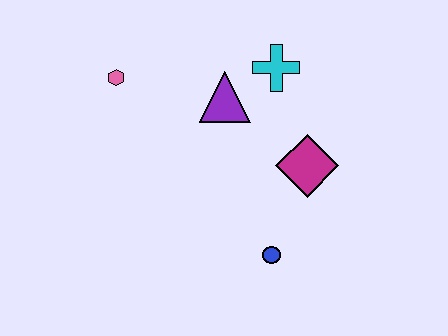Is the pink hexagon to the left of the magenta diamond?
Yes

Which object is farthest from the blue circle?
The pink hexagon is farthest from the blue circle.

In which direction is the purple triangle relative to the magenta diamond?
The purple triangle is to the left of the magenta diamond.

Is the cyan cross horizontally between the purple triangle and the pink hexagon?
No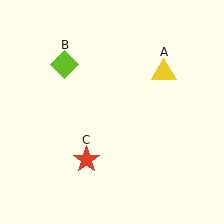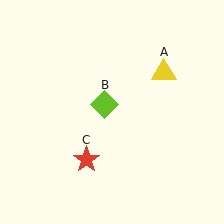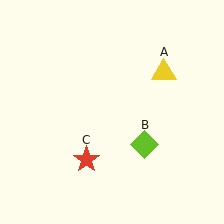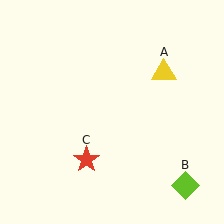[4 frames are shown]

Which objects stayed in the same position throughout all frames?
Yellow triangle (object A) and red star (object C) remained stationary.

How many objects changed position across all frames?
1 object changed position: lime diamond (object B).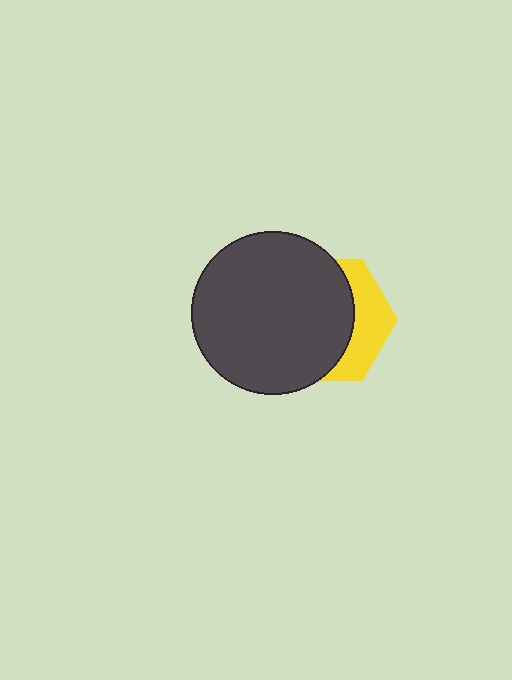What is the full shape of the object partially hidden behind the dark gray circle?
The partially hidden object is a yellow hexagon.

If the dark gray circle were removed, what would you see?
You would see the complete yellow hexagon.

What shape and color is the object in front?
The object in front is a dark gray circle.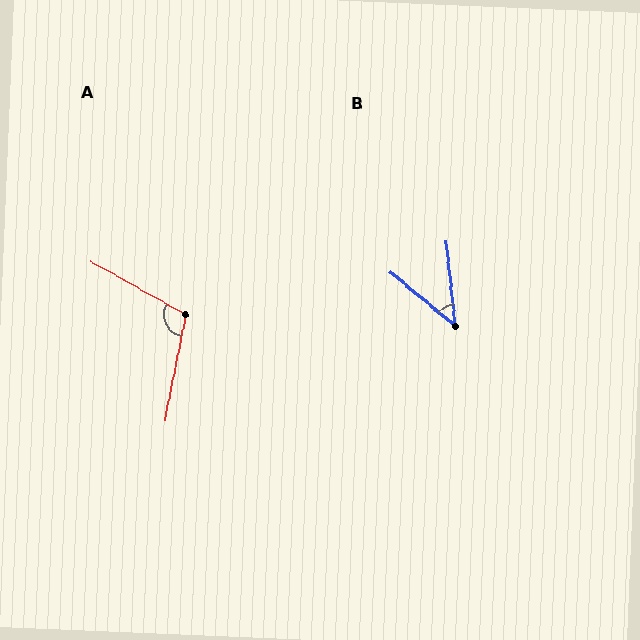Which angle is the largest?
A, at approximately 108 degrees.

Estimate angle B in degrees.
Approximately 44 degrees.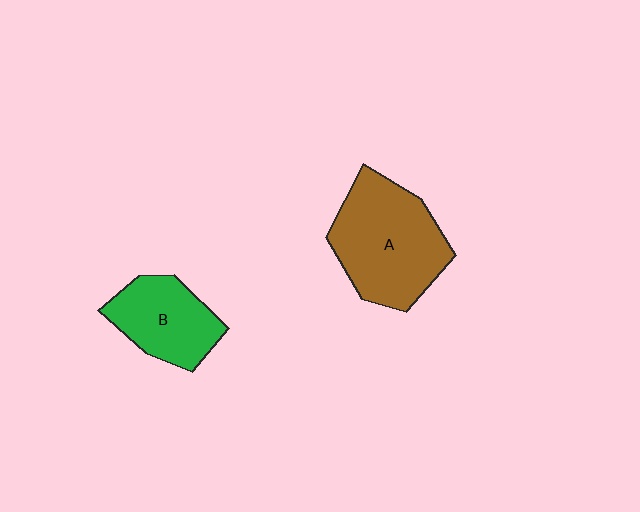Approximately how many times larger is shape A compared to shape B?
Approximately 1.5 times.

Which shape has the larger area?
Shape A (brown).